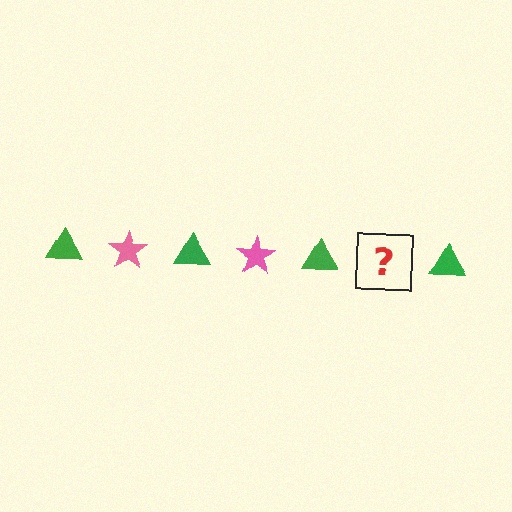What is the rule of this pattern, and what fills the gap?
The rule is that the pattern alternates between green triangle and pink star. The gap should be filled with a pink star.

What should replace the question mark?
The question mark should be replaced with a pink star.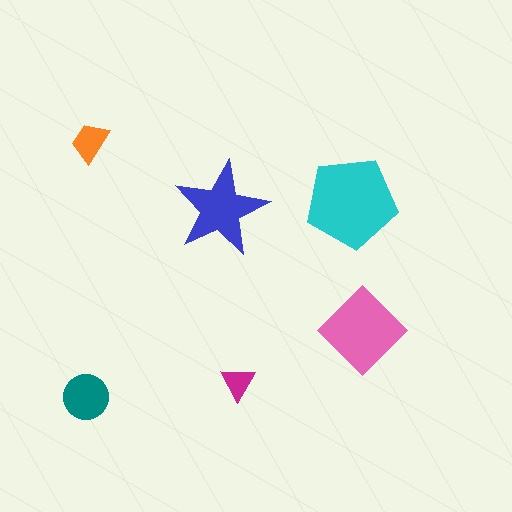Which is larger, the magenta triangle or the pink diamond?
The pink diamond.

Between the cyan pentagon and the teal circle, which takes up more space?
The cyan pentagon.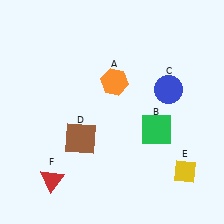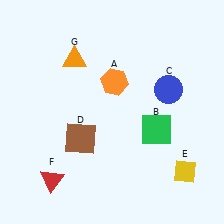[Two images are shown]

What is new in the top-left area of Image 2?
An orange triangle (G) was added in the top-left area of Image 2.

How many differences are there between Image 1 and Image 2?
There is 1 difference between the two images.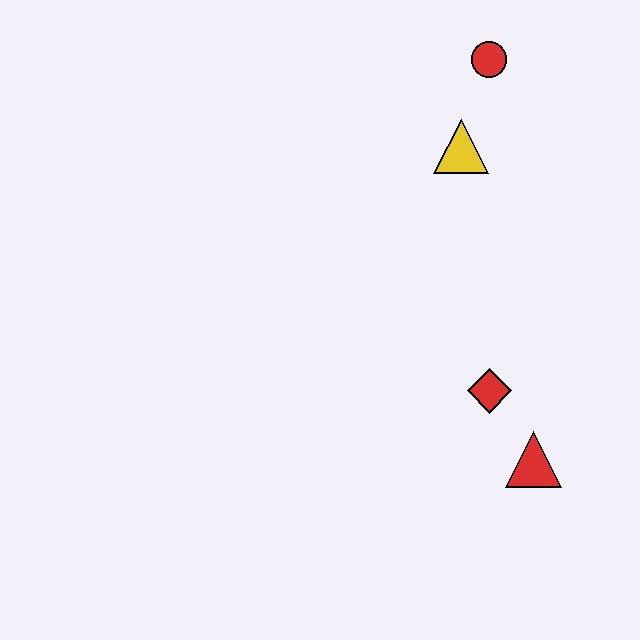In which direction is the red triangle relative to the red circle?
The red triangle is below the red circle.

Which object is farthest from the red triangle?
The red circle is farthest from the red triangle.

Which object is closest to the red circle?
The yellow triangle is closest to the red circle.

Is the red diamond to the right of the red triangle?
No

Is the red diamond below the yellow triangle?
Yes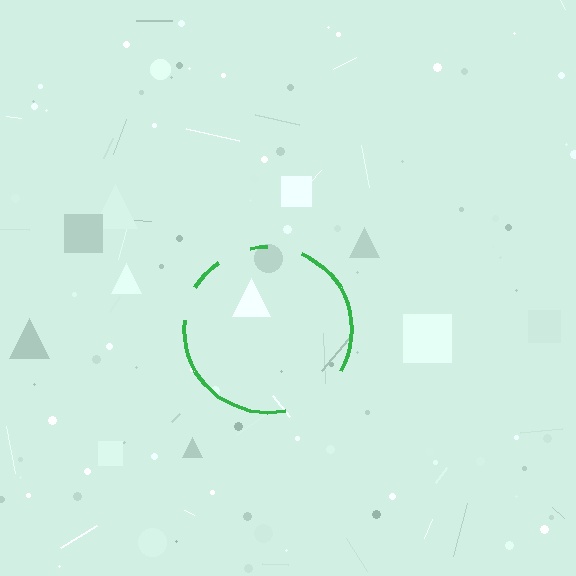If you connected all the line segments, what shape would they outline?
They would outline a circle.